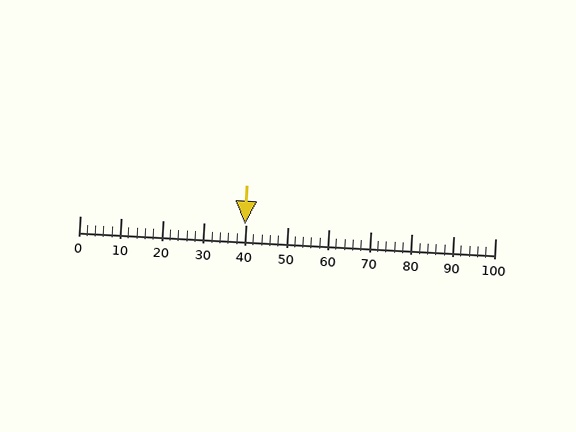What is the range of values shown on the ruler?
The ruler shows values from 0 to 100.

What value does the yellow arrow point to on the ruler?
The yellow arrow points to approximately 40.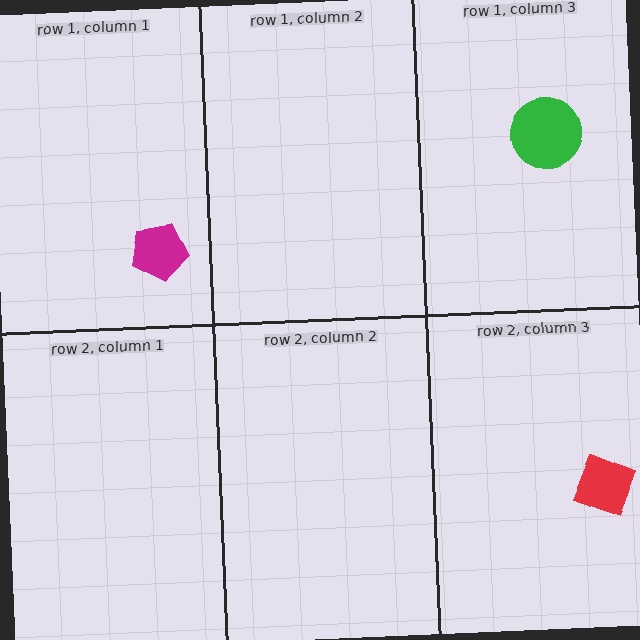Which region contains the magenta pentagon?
The row 1, column 1 region.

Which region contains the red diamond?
The row 2, column 3 region.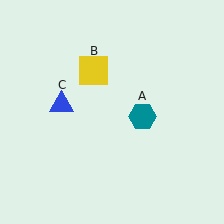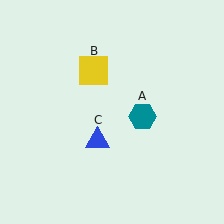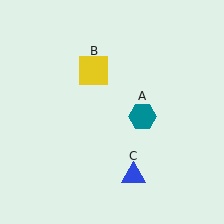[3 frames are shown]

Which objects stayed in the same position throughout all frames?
Teal hexagon (object A) and yellow square (object B) remained stationary.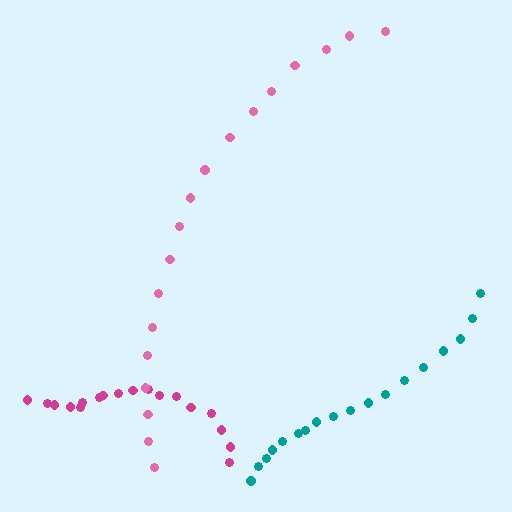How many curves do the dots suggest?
There are 3 distinct paths.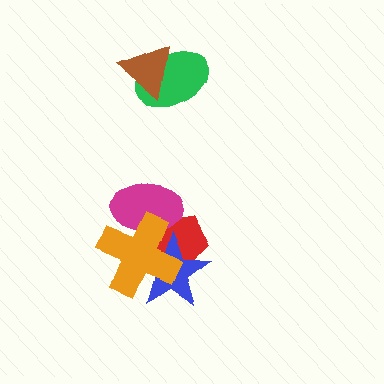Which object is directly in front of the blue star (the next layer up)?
The magenta ellipse is directly in front of the blue star.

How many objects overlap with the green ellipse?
1 object overlaps with the green ellipse.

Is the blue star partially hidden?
Yes, it is partially covered by another shape.